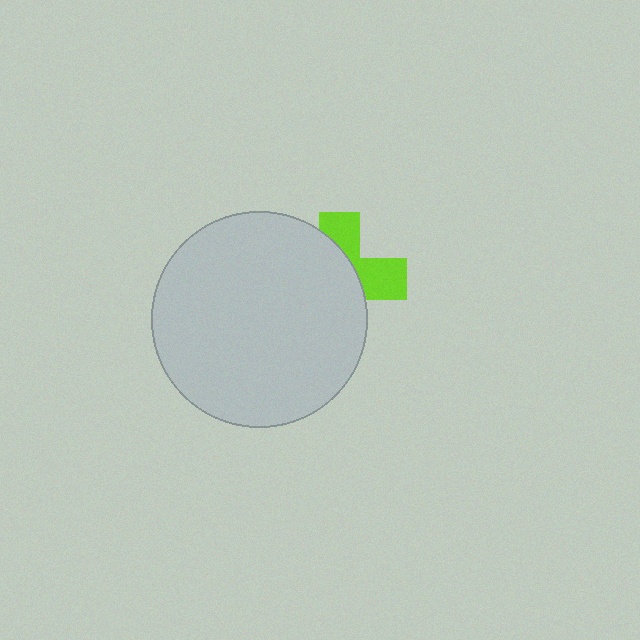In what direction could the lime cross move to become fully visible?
The lime cross could move right. That would shift it out from behind the light gray circle entirely.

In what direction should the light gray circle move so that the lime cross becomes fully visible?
The light gray circle should move left. That is the shortest direction to clear the overlap and leave the lime cross fully visible.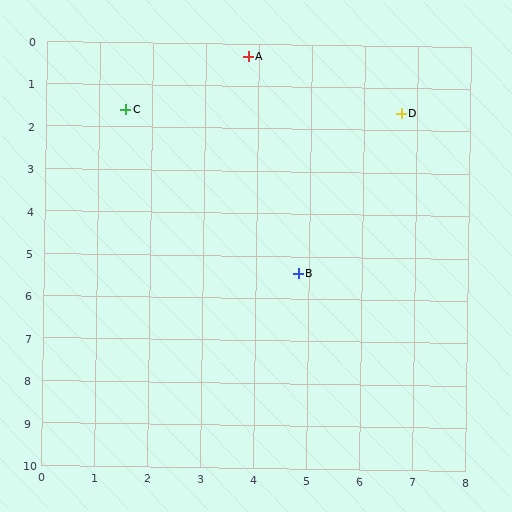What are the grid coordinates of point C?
Point C is at approximately (1.5, 1.6).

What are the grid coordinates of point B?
Point B is at approximately (4.8, 5.4).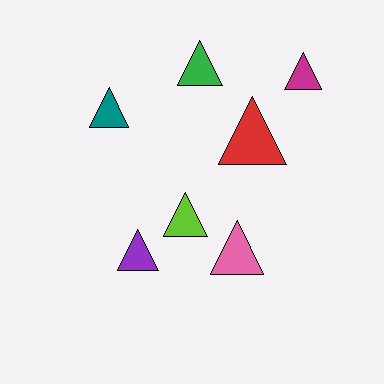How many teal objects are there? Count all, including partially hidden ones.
There is 1 teal object.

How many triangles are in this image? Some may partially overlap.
There are 7 triangles.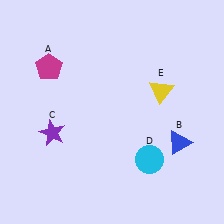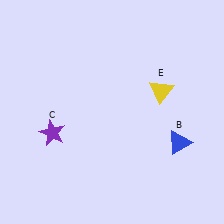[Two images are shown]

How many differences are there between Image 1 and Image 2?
There are 2 differences between the two images.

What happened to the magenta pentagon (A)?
The magenta pentagon (A) was removed in Image 2. It was in the top-left area of Image 1.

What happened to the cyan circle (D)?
The cyan circle (D) was removed in Image 2. It was in the bottom-right area of Image 1.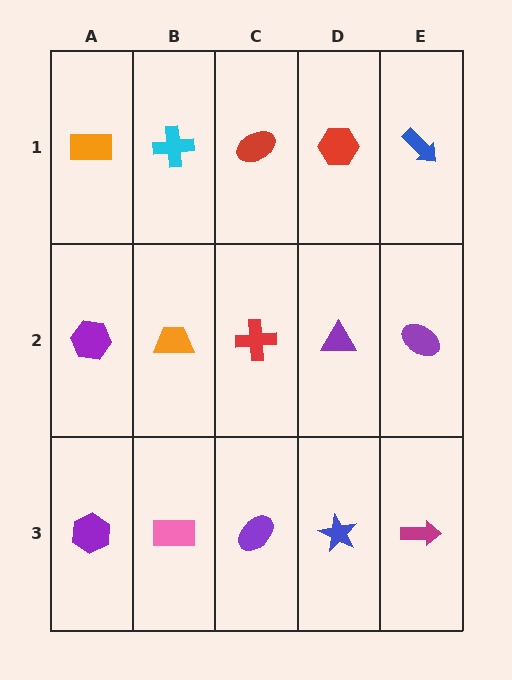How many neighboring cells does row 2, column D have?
4.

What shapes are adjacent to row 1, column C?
A red cross (row 2, column C), a cyan cross (row 1, column B), a red hexagon (row 1, column D).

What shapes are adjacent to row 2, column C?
A red ellipse (row 1, column C), a purple ellipse (row 3, column C), an orange trapezoid (row 2, column B), a purple triangle (row 2, column D).